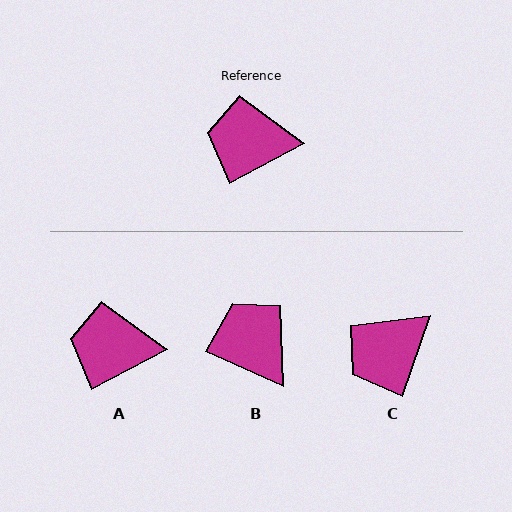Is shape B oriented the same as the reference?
No, it is off by about 52 degrees.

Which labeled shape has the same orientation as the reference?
A.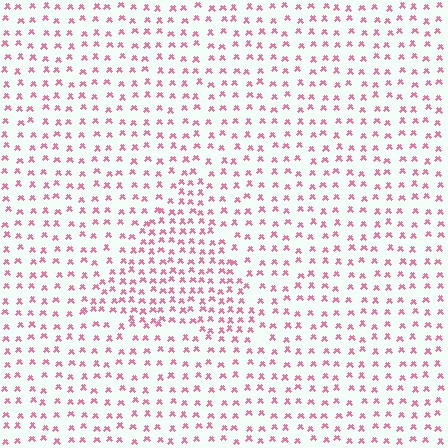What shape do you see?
I see a triangle.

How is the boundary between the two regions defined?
The boundary is defined by a change in element density (approximately 1.7x ratio). All elements are the same color, size, and shape.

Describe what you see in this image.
The image contains small pink elements arranged at two different densities. A triangle-shaped region is visible where the elements are more densely packed than the surrounding area.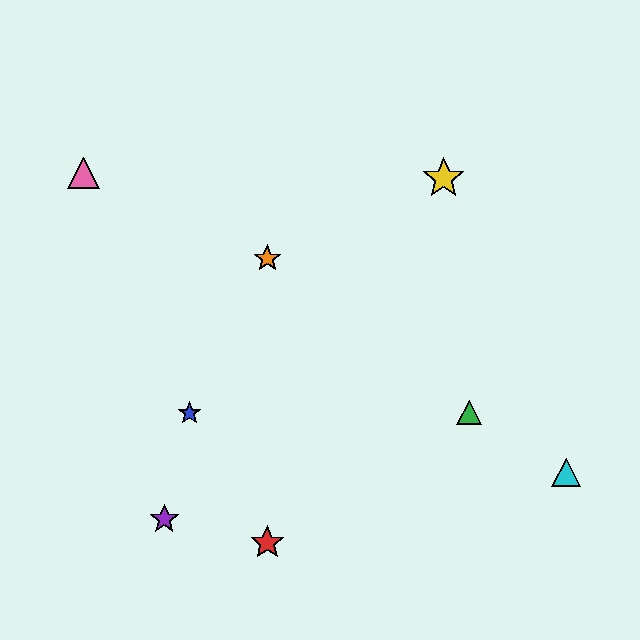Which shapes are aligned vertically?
The red star, the orange star are aligned vertically.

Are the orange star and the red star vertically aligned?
Yes, both are at x≈267.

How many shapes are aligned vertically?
2 shapes (the red star, the orange star) are aligned vertically.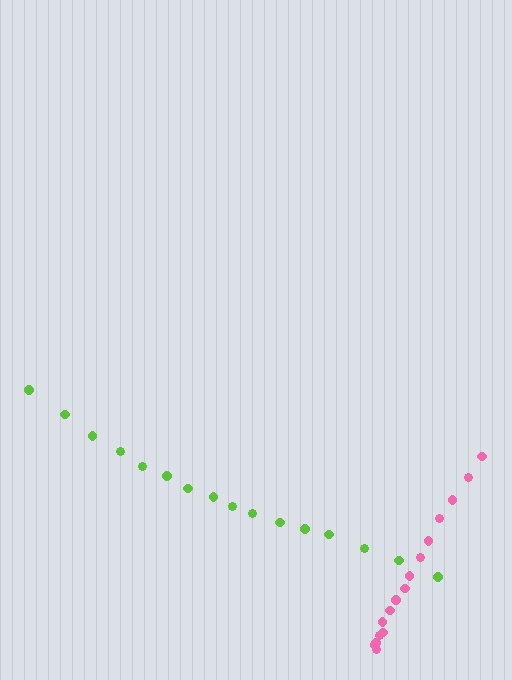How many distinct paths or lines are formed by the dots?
There are 2 distinct paths.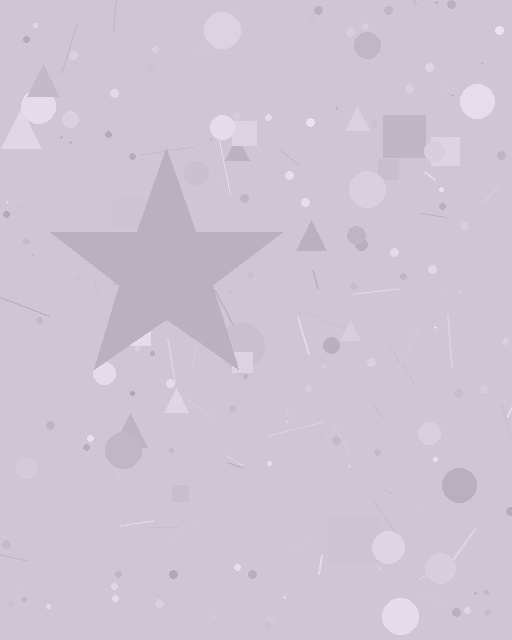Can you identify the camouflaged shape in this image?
The camouflaged shape is a star.